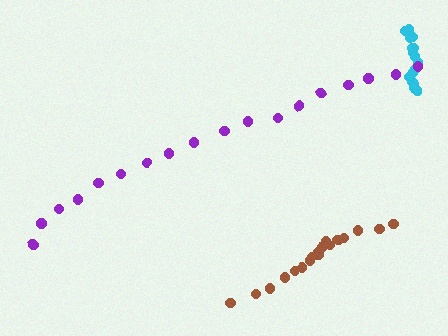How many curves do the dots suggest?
There are 3 distinct paths.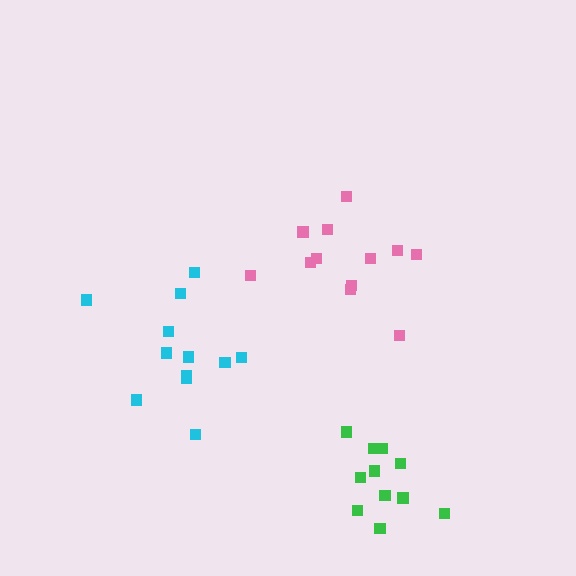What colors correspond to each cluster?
The clusters are colored: cyan, pink, green.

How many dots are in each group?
Group 1: 12 dots, Group 2: 12 dots, Group 3: 11 dots (35 total).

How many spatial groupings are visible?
There are 3 spatial groupings.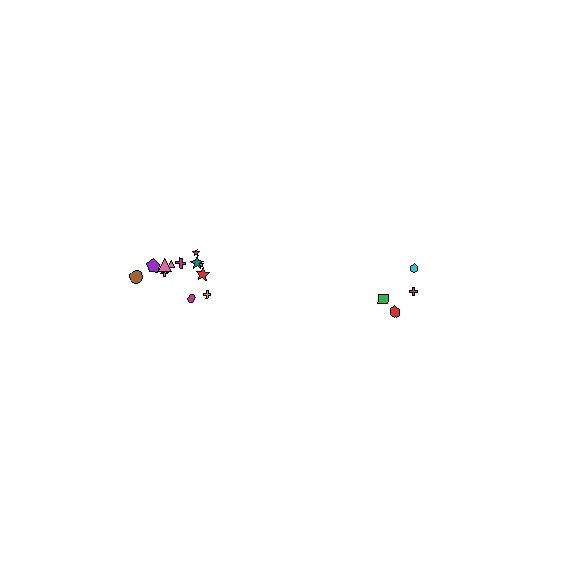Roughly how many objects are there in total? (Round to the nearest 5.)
Roughly 15 objects in total.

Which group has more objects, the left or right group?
The left group.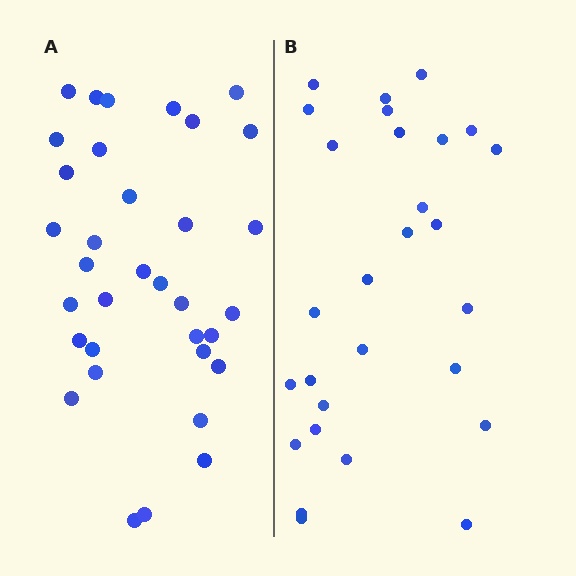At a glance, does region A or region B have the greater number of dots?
Region A (the left region) has more dots.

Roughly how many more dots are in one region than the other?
Region A has about 6 more dots than region B.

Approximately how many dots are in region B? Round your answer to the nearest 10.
About 30 dots. (The exact count is 28, which rounds to 30.)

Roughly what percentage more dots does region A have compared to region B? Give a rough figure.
About 20% more.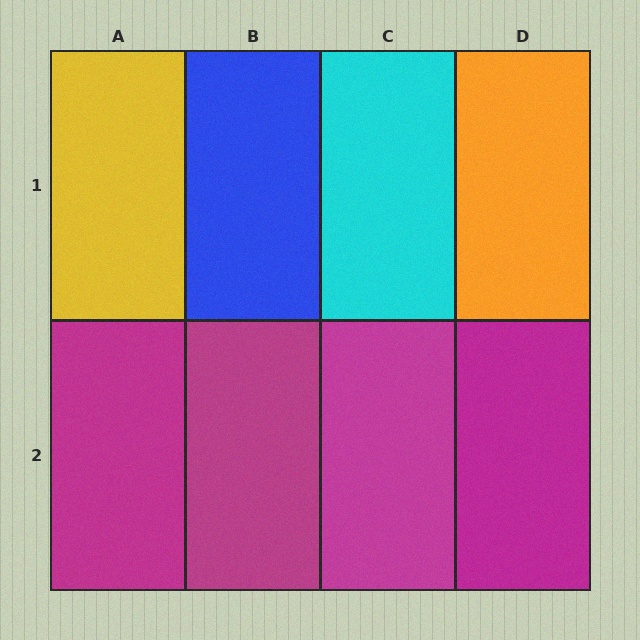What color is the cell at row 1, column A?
Yellow.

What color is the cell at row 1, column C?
Cyan.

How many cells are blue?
1 cell is blue.